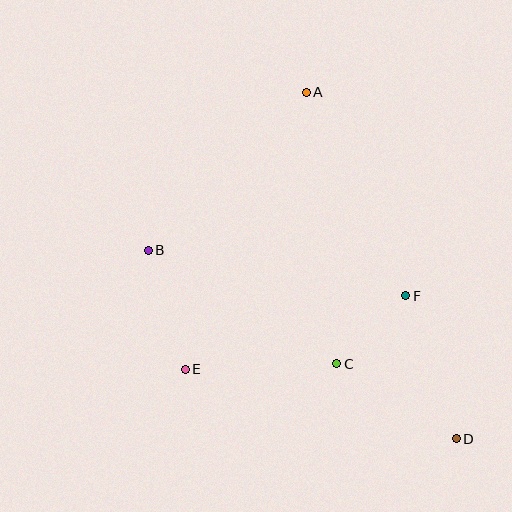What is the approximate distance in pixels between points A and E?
The distance between A and E is approximately 303 pixels.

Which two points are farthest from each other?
Points A and D are farthest from each other.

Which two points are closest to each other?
Points C and F are closest to each other.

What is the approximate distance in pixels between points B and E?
The distance between B and E is approximately 125 pixels.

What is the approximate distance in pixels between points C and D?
The distance between C and D is approximately 141 pixels.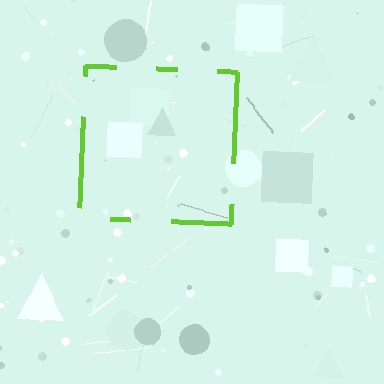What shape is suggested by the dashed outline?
The dashed outline suggests a square.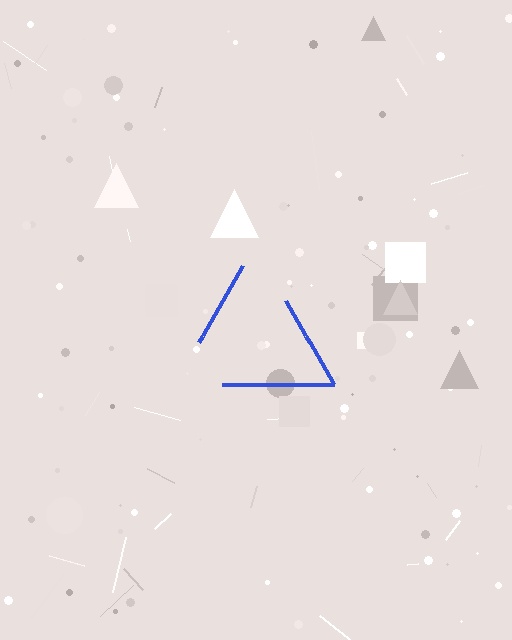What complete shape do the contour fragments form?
The contour fragments form a triangle.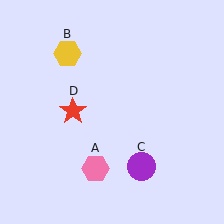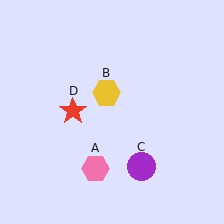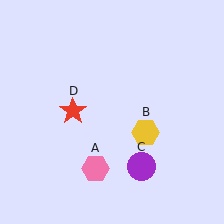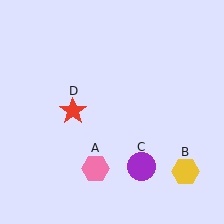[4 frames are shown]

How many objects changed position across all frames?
1 object changed position: yellow hexagon (object B).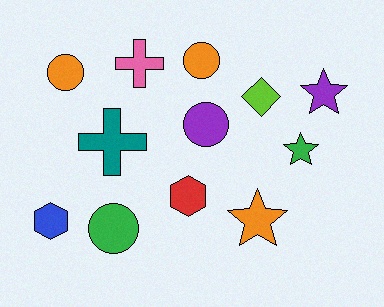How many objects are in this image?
There are 12 objects.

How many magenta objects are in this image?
There are no magenta objects.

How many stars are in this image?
There are 3 stars.